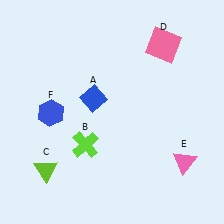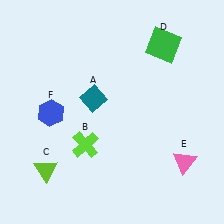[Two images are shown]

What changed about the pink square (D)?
In Image 1, D is pink. In Image 2, it changed to green.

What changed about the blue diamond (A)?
In Image 1, A is blue. In Image 2, it changed to teal.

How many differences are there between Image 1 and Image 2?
There are 2 differences between the two images.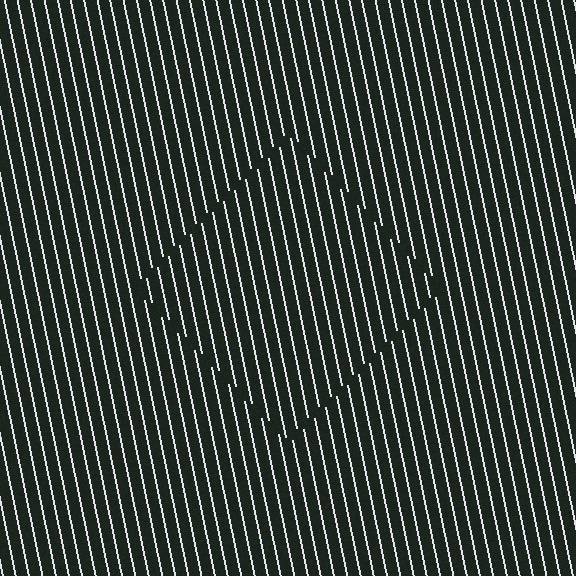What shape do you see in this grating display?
An illusory square. The interior of the shape contains the same grating, shifted by half a period — the contour is defined by the phase discontinuity where line-ends from the inner and outer gratings abut.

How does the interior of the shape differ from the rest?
The interior of the shape contains the same grating, shifted by half a period — the contour is defined by the phase discontinuity where line-ends from the inner and outer gratings abut.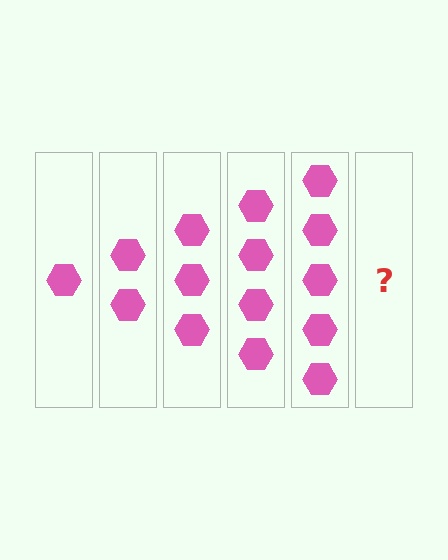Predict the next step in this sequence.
The next step is 6 hexagons.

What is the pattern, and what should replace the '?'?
The pattern is that each step adds one more hexagon. The '?' should be 6 hexagons.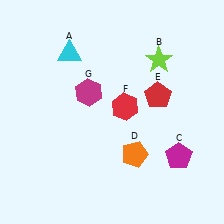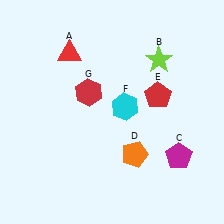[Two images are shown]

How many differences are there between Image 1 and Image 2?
There are 3 differences between the two images.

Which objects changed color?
A changed from cyan to red. F changed from red to cyan. G changed from magenta to red.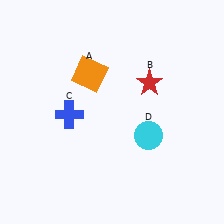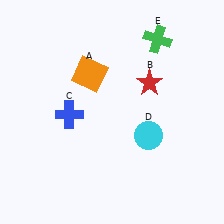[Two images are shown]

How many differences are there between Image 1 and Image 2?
There is 1 difference between the two images.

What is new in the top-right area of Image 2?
A green cross (E) was added in the top-right area of Image 2.